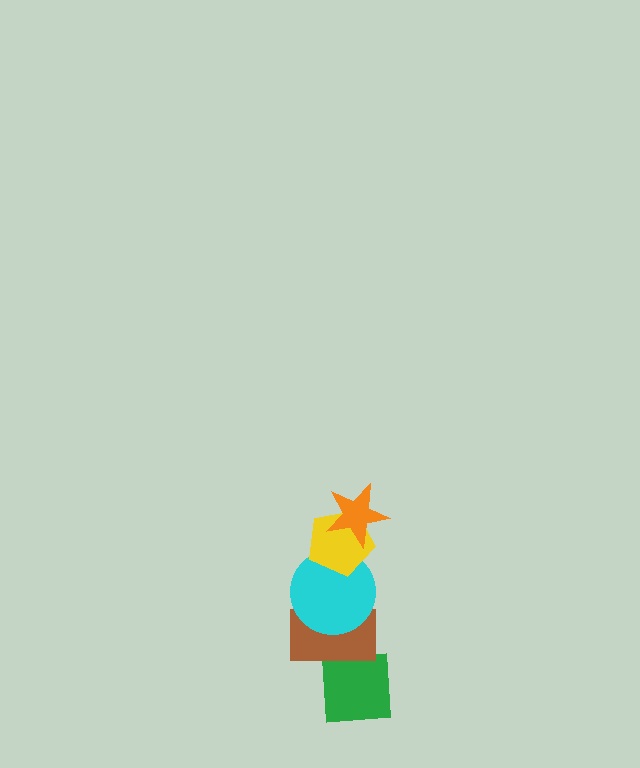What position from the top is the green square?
The green square is 5th from the top.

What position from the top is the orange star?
The orange star is 1st from the top.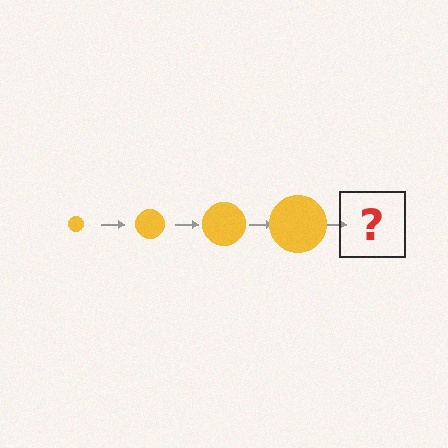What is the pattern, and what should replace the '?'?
The pattern is that the circle gets progressively larger each step. The '?' should be a yellow circle, larger than the previous one.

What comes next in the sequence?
The next element should be a yellow circle, larger than the previous one.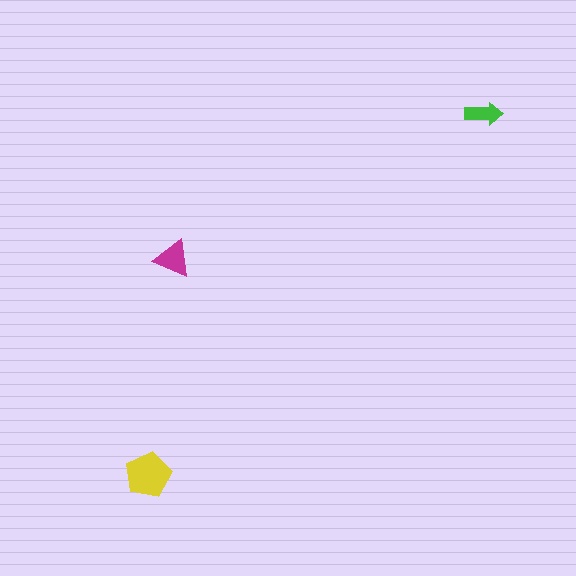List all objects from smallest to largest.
The green arrow, the magenta triangle, the yellow pentagon.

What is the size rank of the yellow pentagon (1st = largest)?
1st.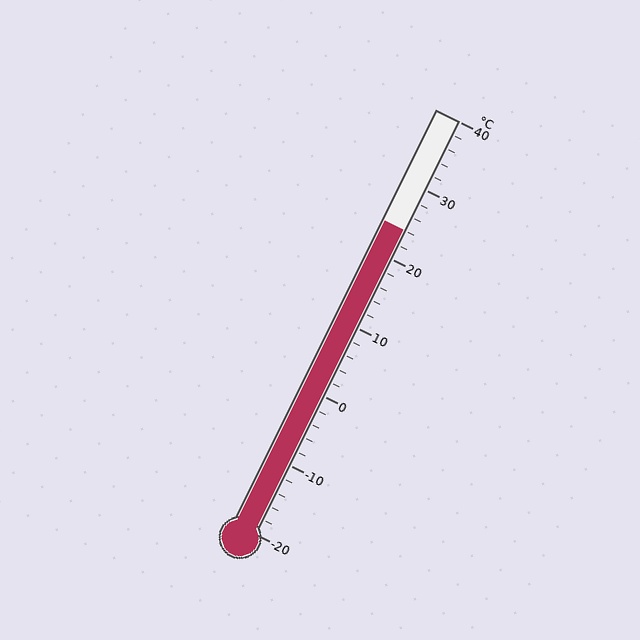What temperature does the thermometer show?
The thermometer shows approximately 24°C.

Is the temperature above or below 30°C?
The temperature is below 30°C.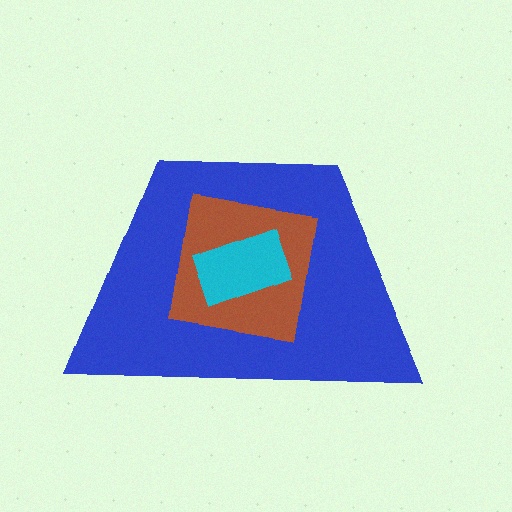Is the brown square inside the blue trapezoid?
Yes.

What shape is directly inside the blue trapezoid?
The brown square.